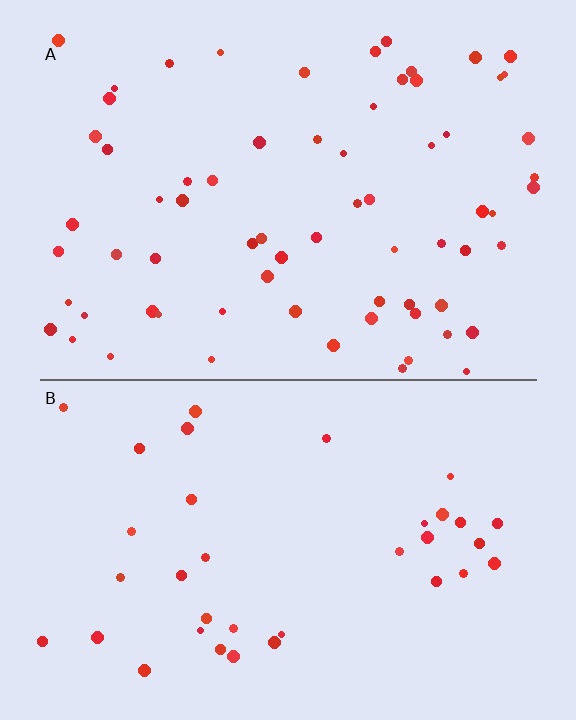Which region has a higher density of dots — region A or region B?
A (the top).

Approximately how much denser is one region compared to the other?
Approximately 1.9× — region A over region B.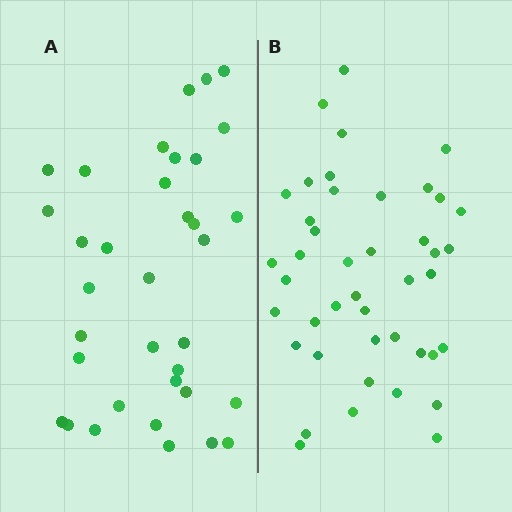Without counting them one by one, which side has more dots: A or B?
Region B (the right region) has more dots.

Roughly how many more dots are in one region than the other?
Region B has roughly 8 or so more dots than region A.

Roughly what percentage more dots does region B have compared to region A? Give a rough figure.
About 25% more.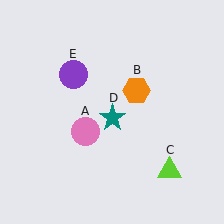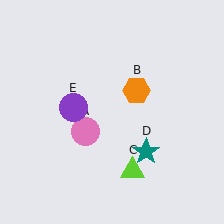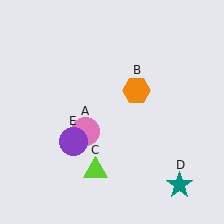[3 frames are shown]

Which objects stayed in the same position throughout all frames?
Pink circle (object A) and orange hexagon (object B) remained stationary.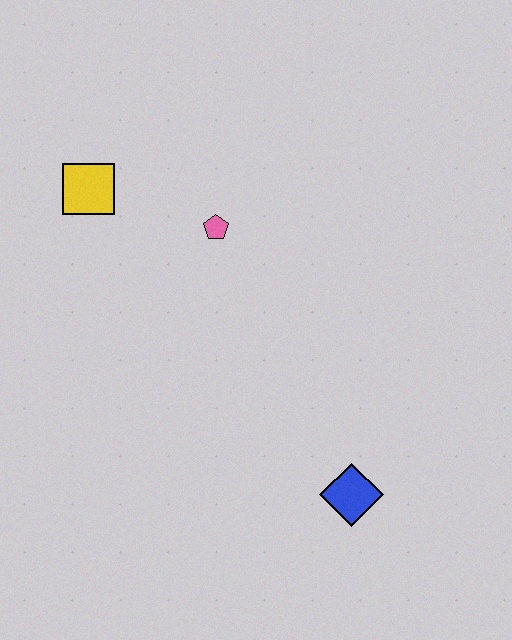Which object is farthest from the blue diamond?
The yellow square is farthest from the blue diamond.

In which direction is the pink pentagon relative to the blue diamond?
The pink pentagon is above the blue diamond.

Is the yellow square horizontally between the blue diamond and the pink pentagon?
No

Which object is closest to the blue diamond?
The pink pentagon is closest to the blue diamond.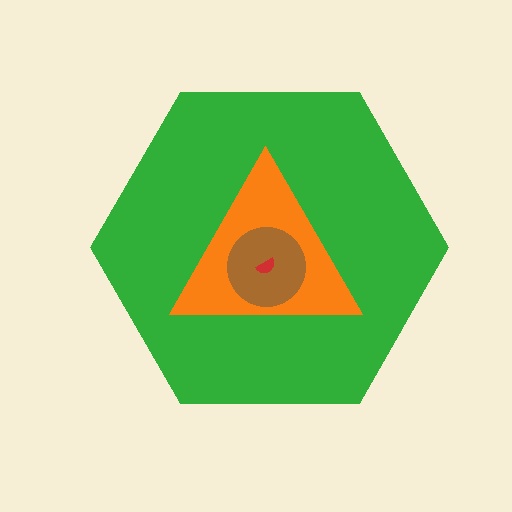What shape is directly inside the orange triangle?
The brown circle.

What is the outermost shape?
The green hexagon.